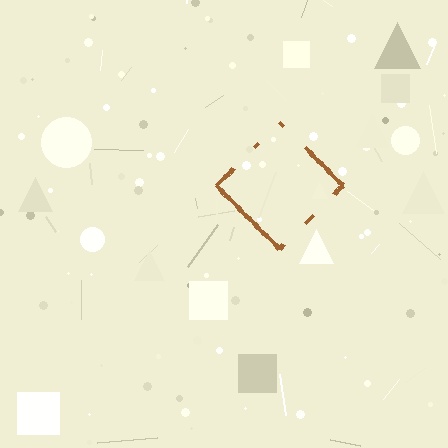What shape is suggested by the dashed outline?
The dashed outline suggests a diamond.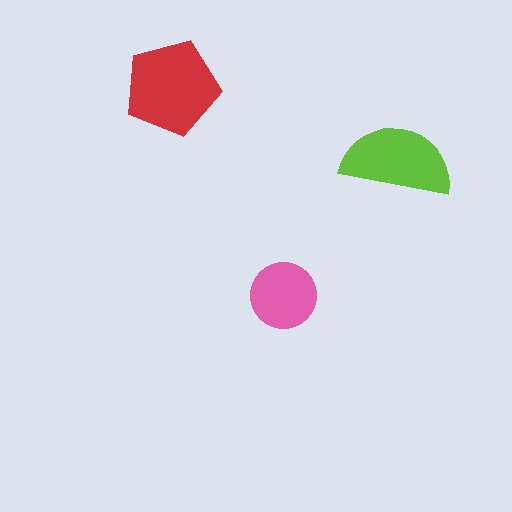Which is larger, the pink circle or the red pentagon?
The red pentagon.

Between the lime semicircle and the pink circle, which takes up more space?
The lime semicircle.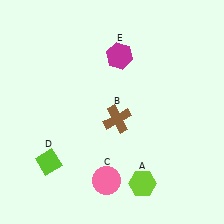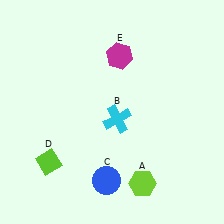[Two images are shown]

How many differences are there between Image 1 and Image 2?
There are 2 differences between the two images.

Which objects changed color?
B changed from brown to cyan. C changed from pink to blue.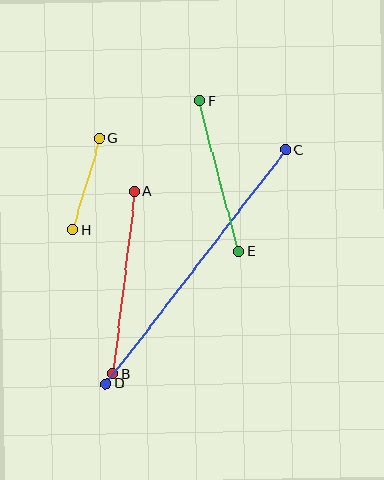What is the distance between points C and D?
The distance is approximately 295 pixels.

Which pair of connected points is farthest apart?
Points C and D are farthest apart.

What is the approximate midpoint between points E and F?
The midpoint is at approximately (219, 176) pixels.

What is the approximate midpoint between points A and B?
The midpoint is at approximately (124, 283) pixels.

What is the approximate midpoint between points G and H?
The midpoint is at approximately (86, 184) pixels.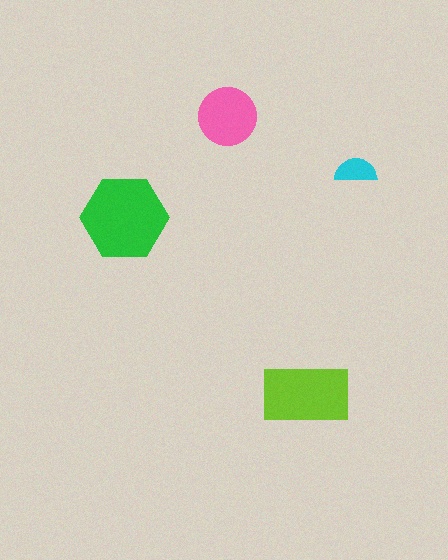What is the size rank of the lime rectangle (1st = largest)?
2nd.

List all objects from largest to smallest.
The green hexagon, the lime rectangle, the pink circle, the cyan semicircle.